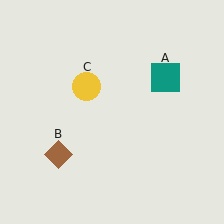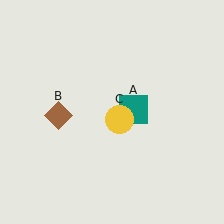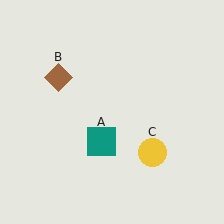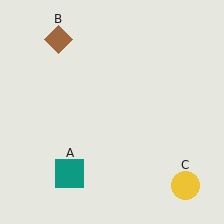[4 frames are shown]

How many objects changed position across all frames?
3 objects changed position: teal square (object A), brown diamond (object B), yellow circle (object C).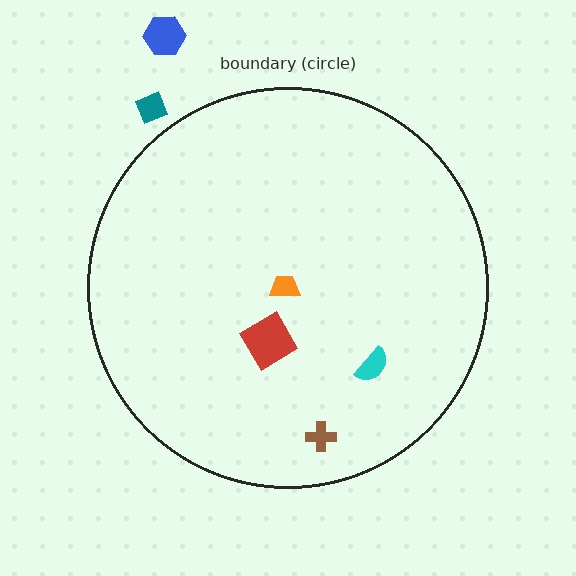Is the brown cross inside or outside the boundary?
Inside.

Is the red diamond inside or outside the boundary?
Inside.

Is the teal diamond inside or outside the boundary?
Outside.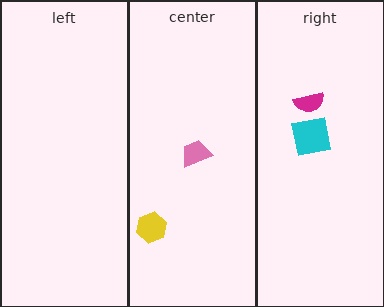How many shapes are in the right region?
2.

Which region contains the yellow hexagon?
The center region.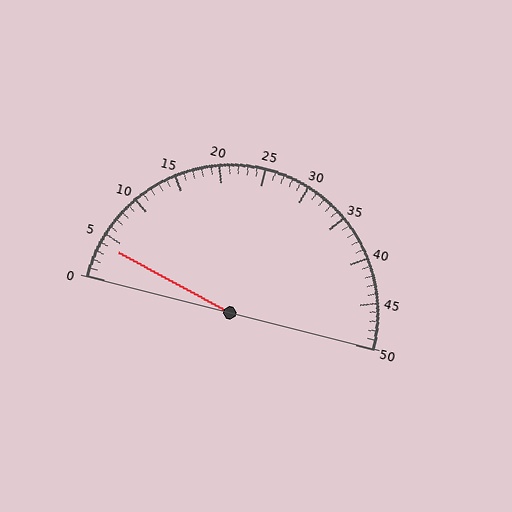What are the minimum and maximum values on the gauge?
The gauge ranges from 0 to 50.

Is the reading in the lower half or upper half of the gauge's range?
The reading is in the lower half of the range (0 to 50).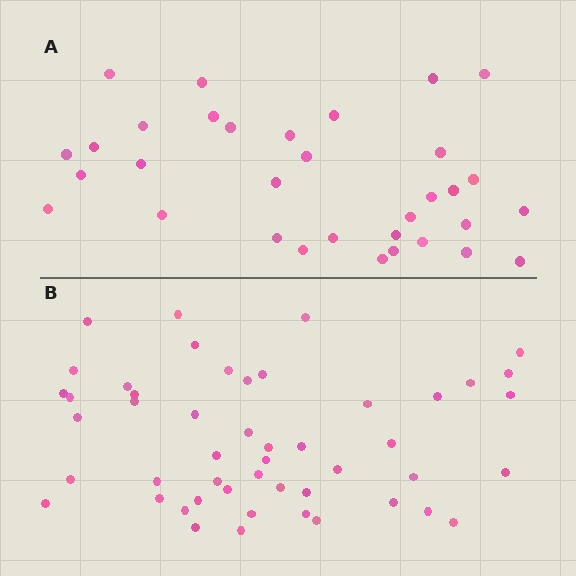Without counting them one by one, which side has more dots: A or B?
Region B (the bottom region) has more dots.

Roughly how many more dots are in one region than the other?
Region B has approximately 15 more dots than region A.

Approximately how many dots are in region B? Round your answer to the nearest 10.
About 50 dots. (The exact count is 49, which rounds to 50.)